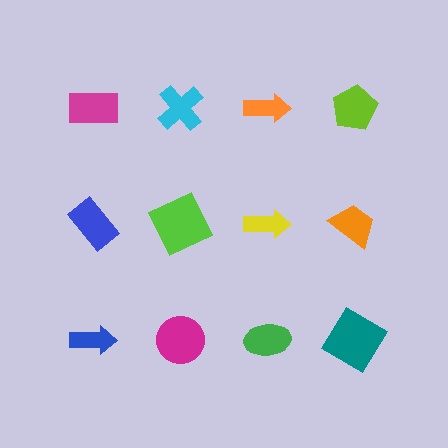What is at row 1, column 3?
An orange arrow.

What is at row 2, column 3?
A yellow arrow.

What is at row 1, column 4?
A lime pentagon.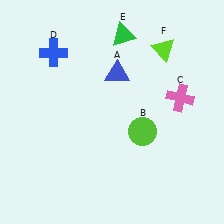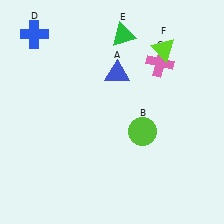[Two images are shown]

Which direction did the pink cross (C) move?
The pink cross (C) moved up.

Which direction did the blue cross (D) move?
The blue cross (D) moved left.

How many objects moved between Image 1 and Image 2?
2 objects moved between the two images.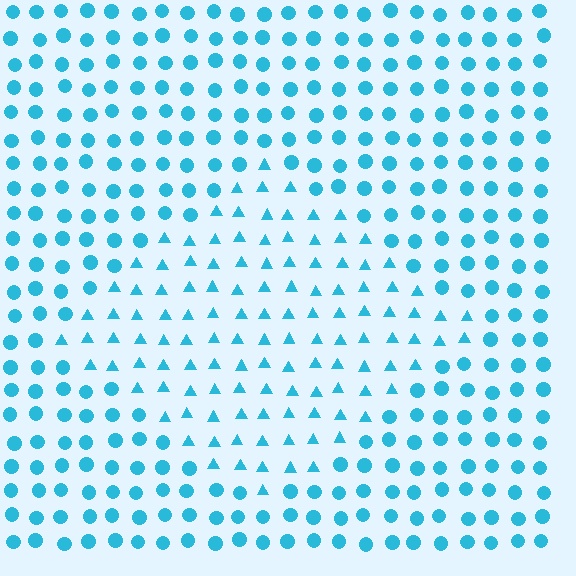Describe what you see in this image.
The image is filled with small cyan elements arranged in a uniform grid. A diamond-shaped region contains triangles, while the surrounding area contains circles. The boundary is defined purely by the change in element shape.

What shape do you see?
I see a diamond.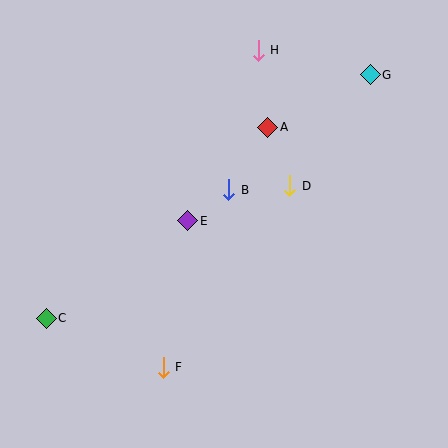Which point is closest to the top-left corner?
Point H is closest to the top-left corner.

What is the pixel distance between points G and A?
The distance between G and A is 116 pixels.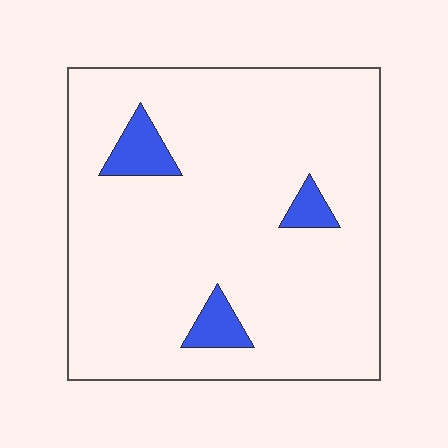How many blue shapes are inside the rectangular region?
3.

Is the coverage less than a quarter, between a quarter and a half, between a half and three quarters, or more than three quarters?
Less than a quarter.